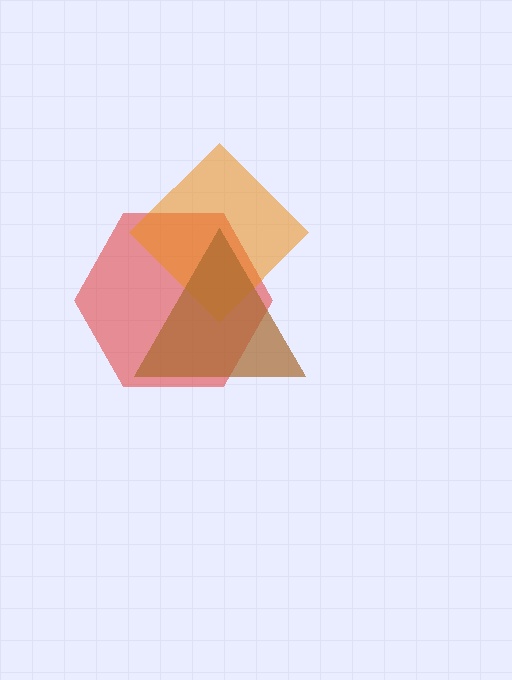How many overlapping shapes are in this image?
There are 3 overlapping shapes in the image.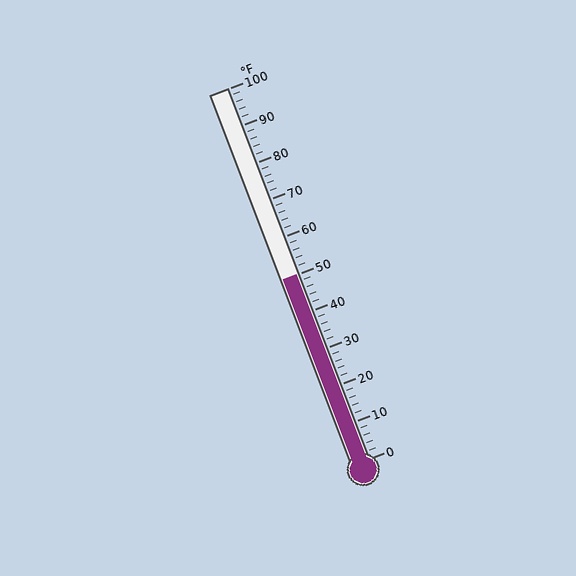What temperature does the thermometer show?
The thermometer shows approximately 50°F.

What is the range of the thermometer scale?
The thermometer scale ranges from 0°F to 100°F.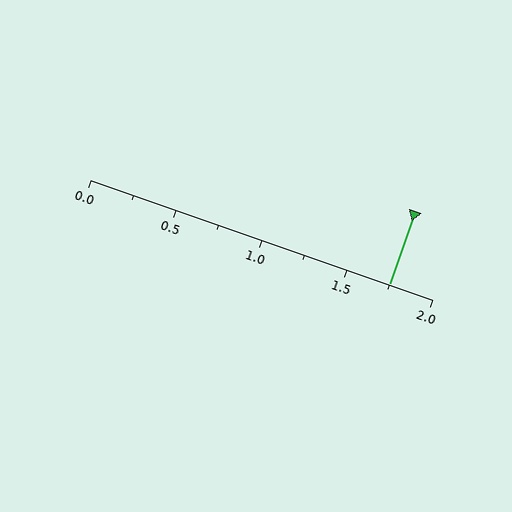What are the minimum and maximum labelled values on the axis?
The axis runs from 0.0 to 2.0.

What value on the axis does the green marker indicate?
The marker indicates approximately 1.75.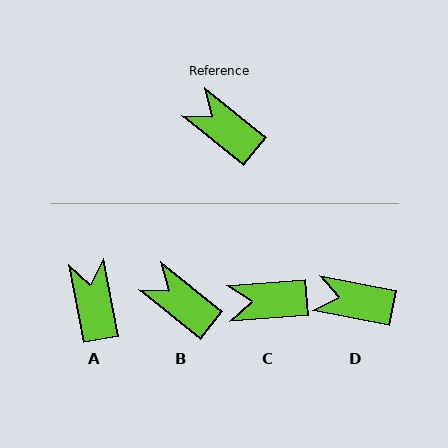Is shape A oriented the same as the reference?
No, it is off by about 41 degrees.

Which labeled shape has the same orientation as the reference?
B.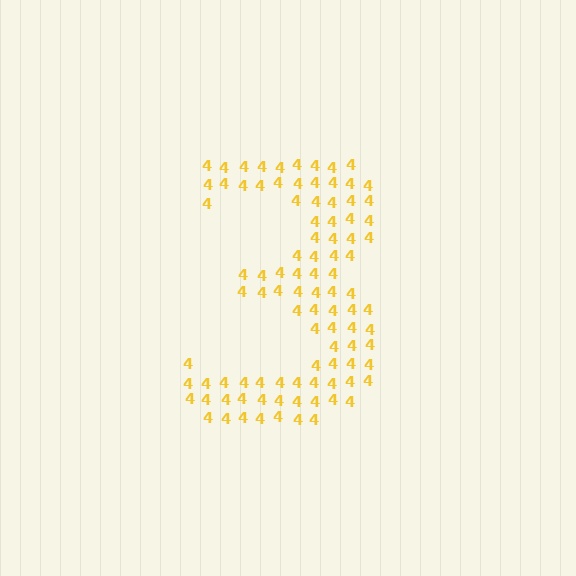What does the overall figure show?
The overall figure shows the digit 3.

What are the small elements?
The small elements are digit 4's.